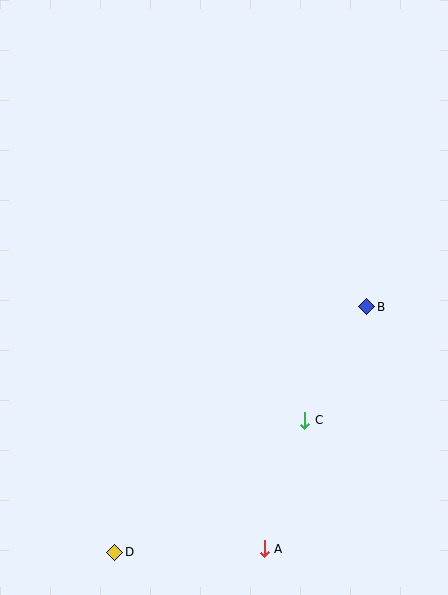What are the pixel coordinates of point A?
Point A is at (264, 549).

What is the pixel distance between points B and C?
The distance between B and C is 129 pixels.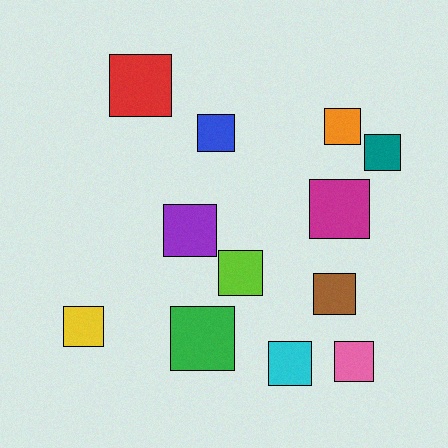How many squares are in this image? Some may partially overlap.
There are 12 squares.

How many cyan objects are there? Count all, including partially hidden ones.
There is 1 cyan object.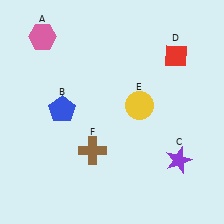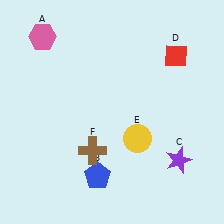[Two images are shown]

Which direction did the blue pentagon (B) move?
The blue pentagon (B) moved down.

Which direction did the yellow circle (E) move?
The yellow circle (E) moved down.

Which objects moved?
The objects that moved are: the blue pentagon (B), the yellow circle (E).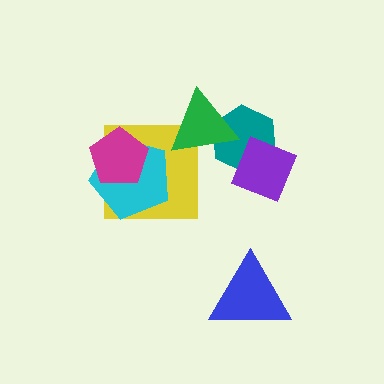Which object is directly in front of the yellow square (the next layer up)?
The cyan pentagon is directly in front of the yellow square.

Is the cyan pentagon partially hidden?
Yes, it is partially covered by another shape.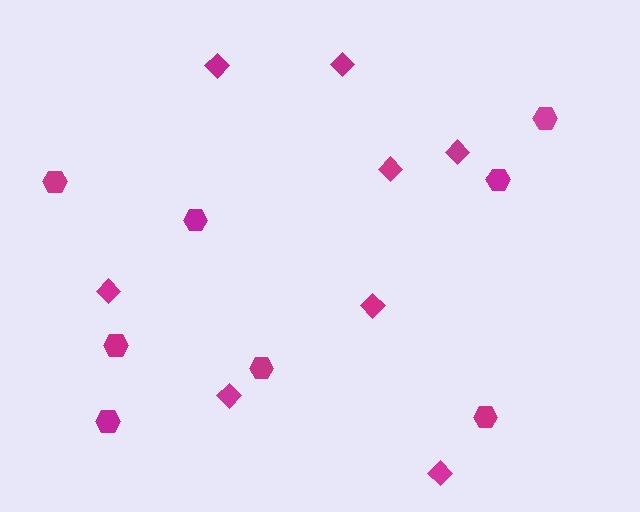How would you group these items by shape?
There are 2 groups: one group of hexagons (8) and one group of diamonds (8).